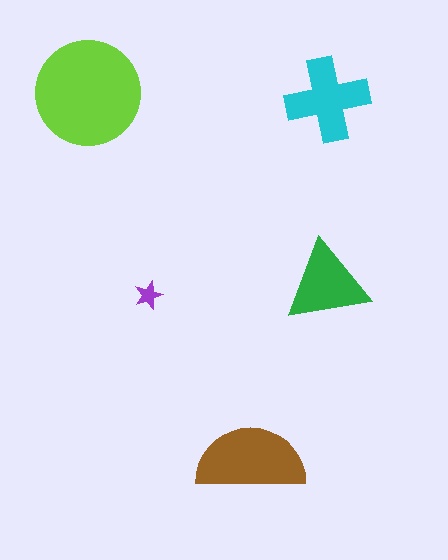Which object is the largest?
The lime circle.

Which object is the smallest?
The purple star.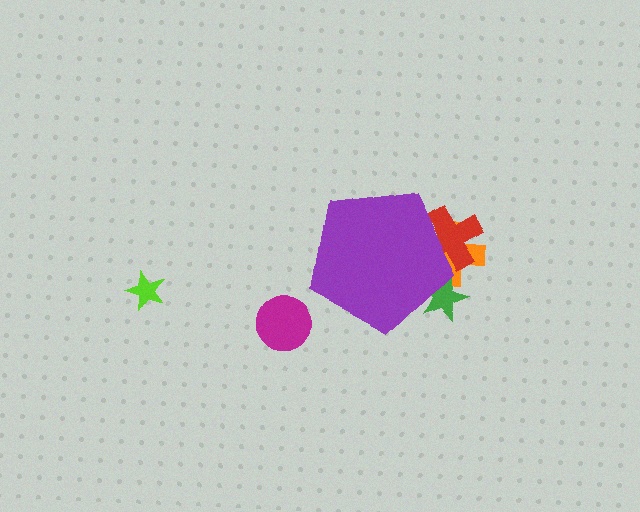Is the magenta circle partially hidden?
No, the magenta circle is fully visible.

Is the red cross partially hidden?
Yes, the red cross is partially hidden behind the purple pentagon.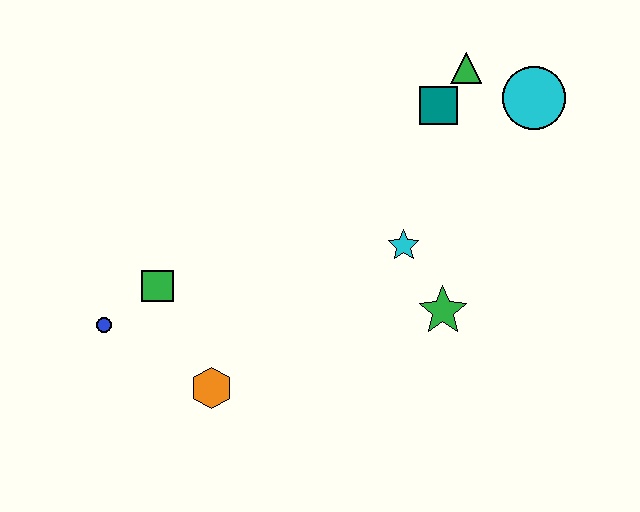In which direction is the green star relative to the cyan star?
The green star is below the cyan star.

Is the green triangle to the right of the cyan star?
Yes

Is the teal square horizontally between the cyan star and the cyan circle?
Yes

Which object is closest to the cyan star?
The green star is closest to the cyan star.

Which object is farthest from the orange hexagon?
The cyan circle is farthest from the orange hexagon.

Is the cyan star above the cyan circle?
No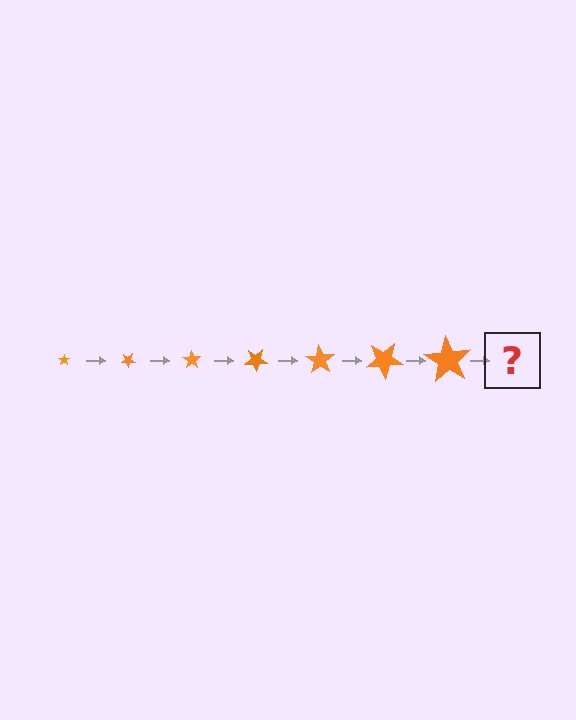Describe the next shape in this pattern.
It should be a star, larger than the previous one and rotated 245 degrees from the start.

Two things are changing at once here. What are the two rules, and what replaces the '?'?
The two rules are that the star grows larger each step and it rotates 35 degrees each step. The '?' should be a star, larger than the previous one and rotated 245 degrees from the start.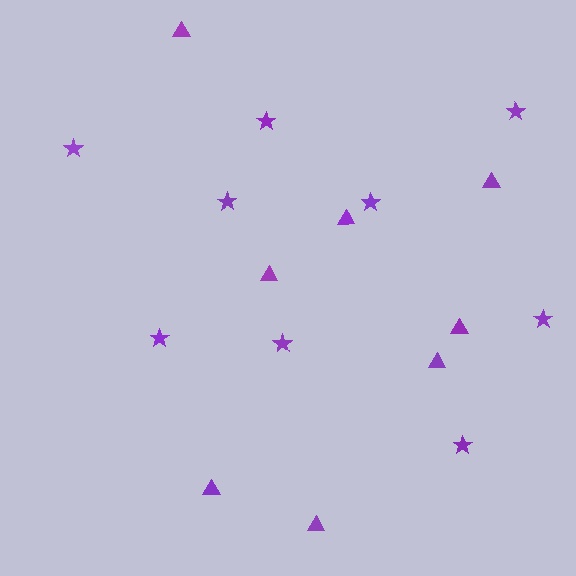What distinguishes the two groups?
There are 2 groups: one group of triangles (8) and one group of stars (9).